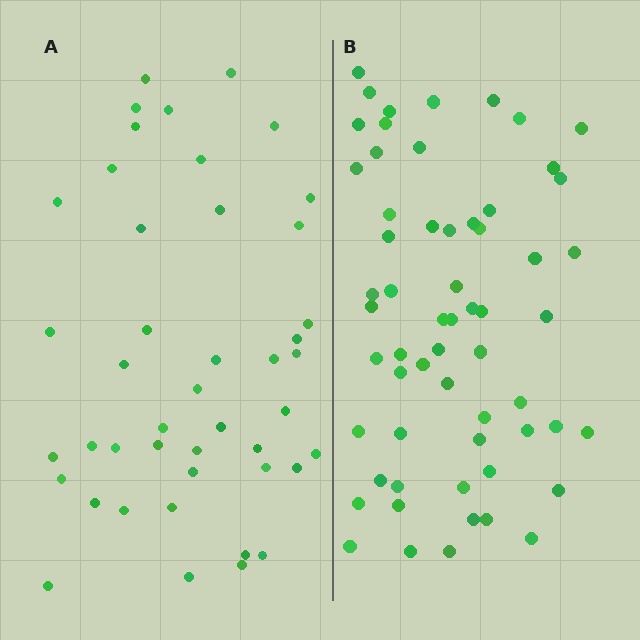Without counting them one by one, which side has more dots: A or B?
Region B (the right region) has more dots.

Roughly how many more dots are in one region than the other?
Region B has approximately 15 more dots than region A.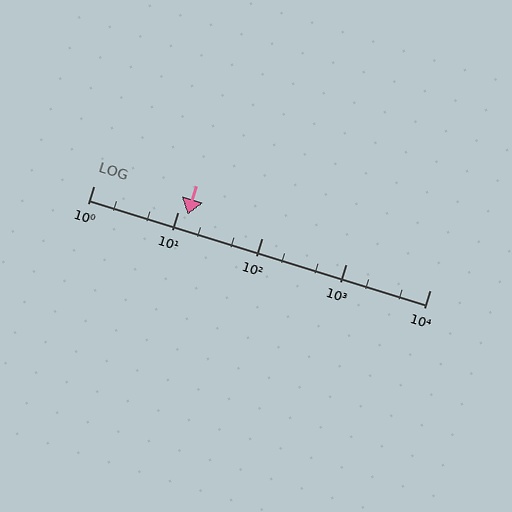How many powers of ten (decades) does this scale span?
The scale spans 4 decades, from 1 to 10000.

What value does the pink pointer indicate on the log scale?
The pointer indicates approximately 13.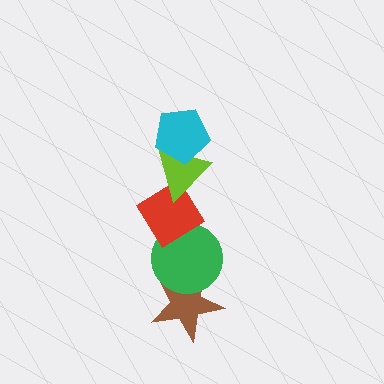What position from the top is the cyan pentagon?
The cyan pentagon is 1st from the top.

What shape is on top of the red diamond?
The lime triangle is on top of the red diamond.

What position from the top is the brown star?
The brown star is 5th from the top.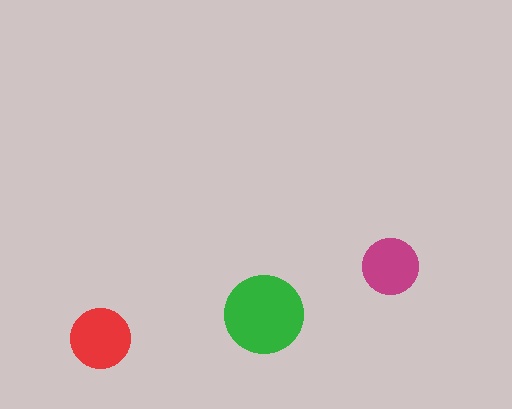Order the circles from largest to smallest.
the green one, the red one, the magenta one.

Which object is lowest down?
The red circle is bottommost.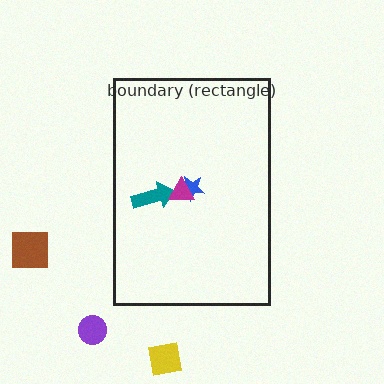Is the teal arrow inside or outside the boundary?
Inside.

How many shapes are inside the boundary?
3 inside, 3 outside.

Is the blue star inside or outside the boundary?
Inside.